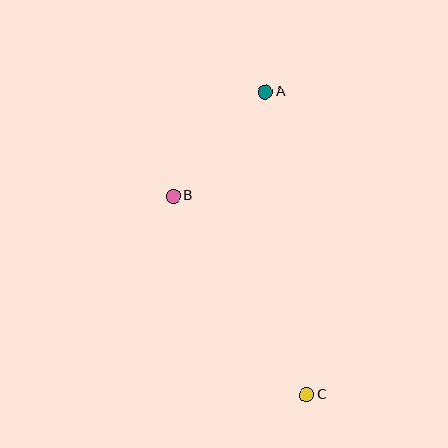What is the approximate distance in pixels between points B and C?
The distance between B and C is approximately 240 pixels.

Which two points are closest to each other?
Points A and B are closest to each other.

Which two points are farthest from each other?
Points A and C are farthest from each other.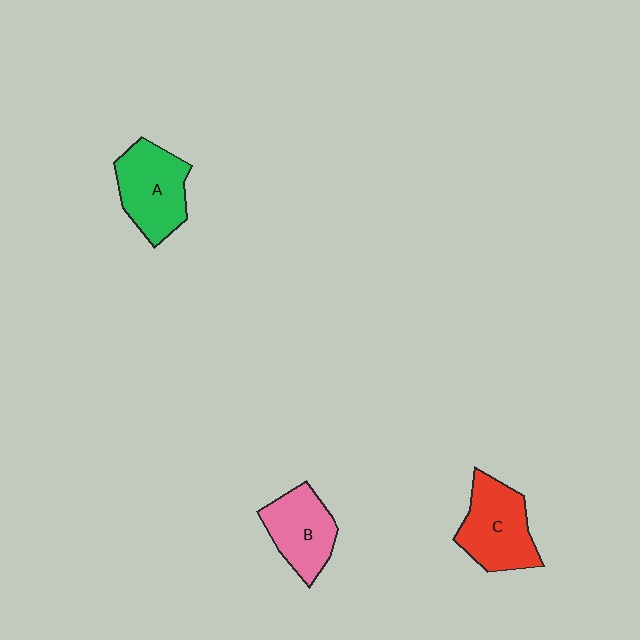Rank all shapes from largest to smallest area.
From largest to smallest: C (red), A (green), B (pink).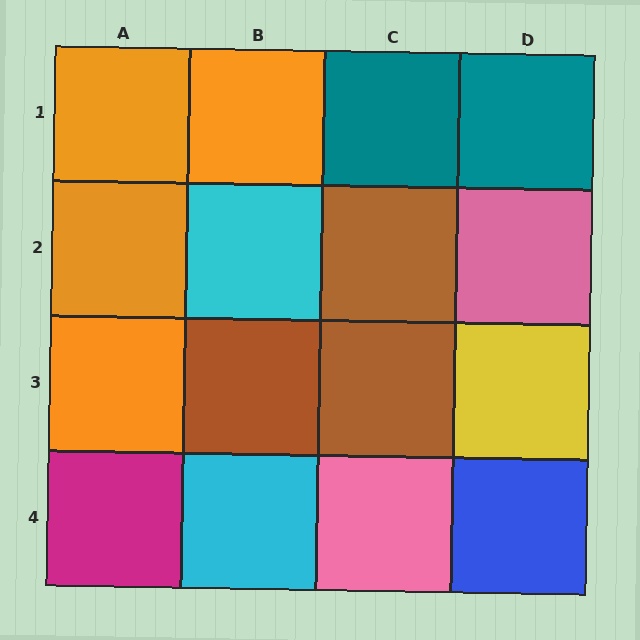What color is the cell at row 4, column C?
Pink.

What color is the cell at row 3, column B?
Brown.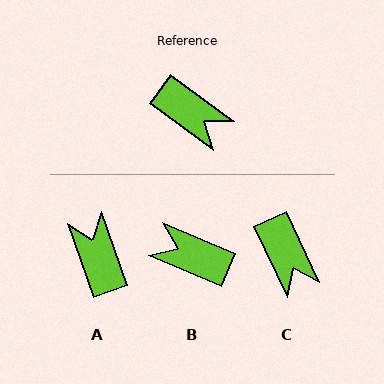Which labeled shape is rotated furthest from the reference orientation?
B, about 167 degrees away.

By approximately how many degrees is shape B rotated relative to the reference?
Approximately 167 degrees clockwise.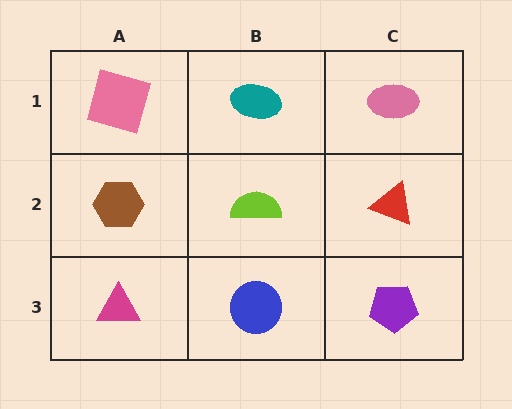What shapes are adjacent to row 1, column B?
A lime semicircle (row 2, column B), a pink square (row 1, column A), a pink ellipse (row 1, column C).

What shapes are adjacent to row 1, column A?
A brown hexagon (row 2, column A), a teal ellipse (row 1, column B).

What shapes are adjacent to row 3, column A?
A brown hexagon (row 2, column A), a blue circle (row 3, column B).